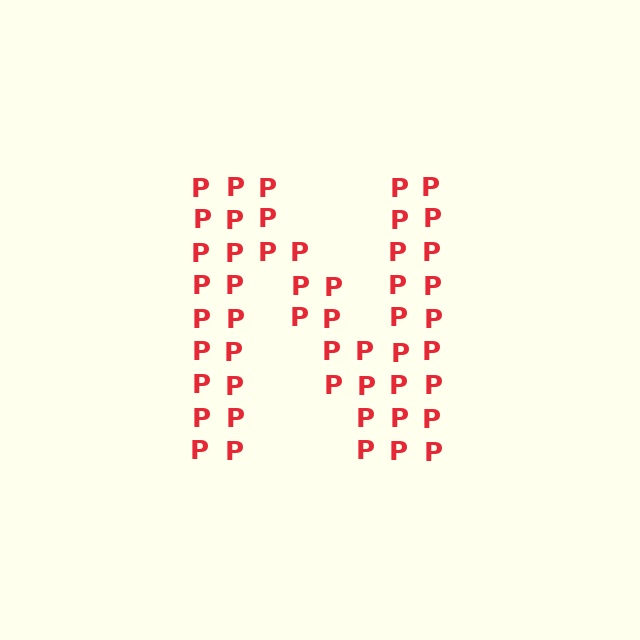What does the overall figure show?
The overall figure shows the letter N.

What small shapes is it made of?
It is made of small letter P's.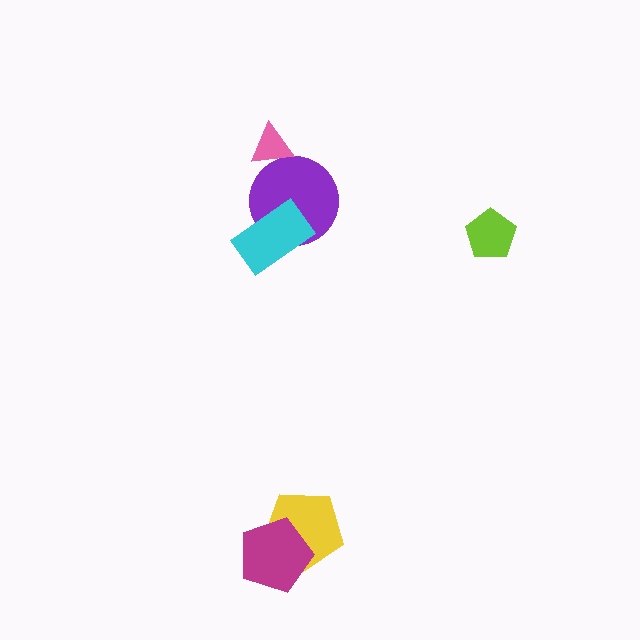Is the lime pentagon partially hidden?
No, no other shape covers it.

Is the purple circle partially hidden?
Yes, it is partially covered by another shape.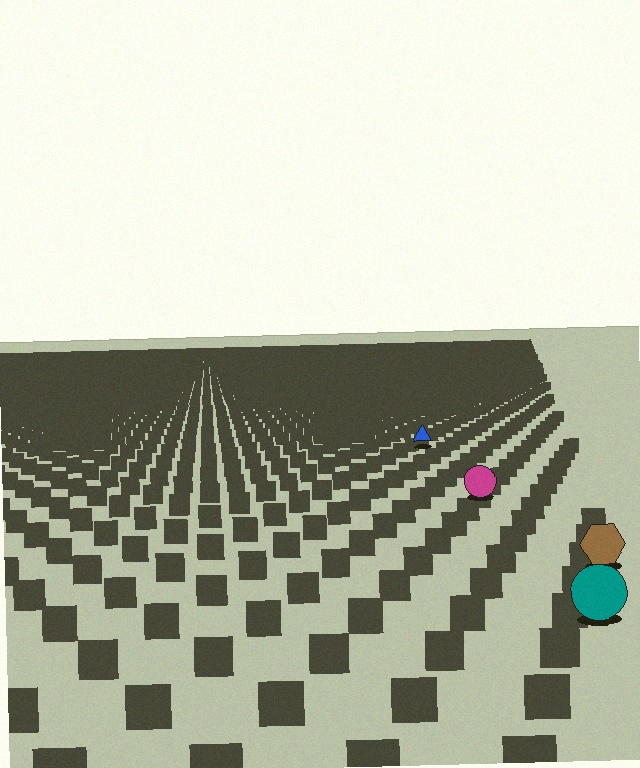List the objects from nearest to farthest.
From nearest to farthest: the teal circle, the brown hexagon, the magenta circle, the blue triangle.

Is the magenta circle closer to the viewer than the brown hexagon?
No. The brown hexagon is closer — you can tell from the texture gradient: the ground texture is coarser near it.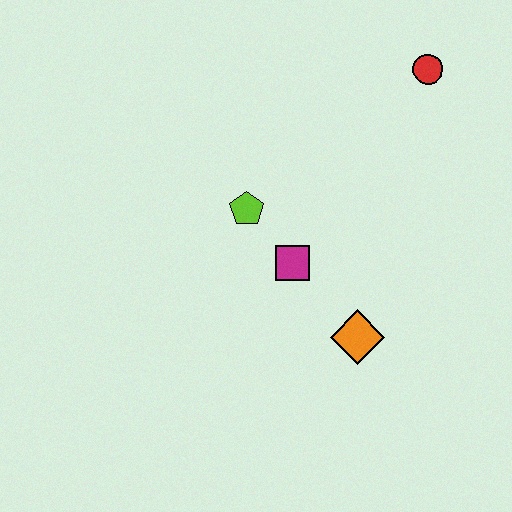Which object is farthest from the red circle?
The orange diamond is farthest from the red circle.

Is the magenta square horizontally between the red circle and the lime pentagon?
Yes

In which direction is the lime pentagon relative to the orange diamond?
The lime pentagon is above the orange diamond.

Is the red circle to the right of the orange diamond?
Yes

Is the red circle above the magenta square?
Yes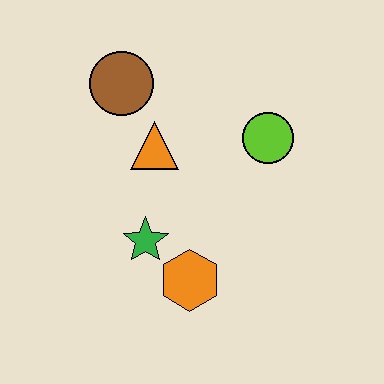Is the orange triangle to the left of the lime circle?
Yes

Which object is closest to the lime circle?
The orange triangle is closest to the lime circle.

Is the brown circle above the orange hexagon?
Yes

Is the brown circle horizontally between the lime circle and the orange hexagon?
No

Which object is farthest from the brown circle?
The orange hexagon is farthest from the brown circle.